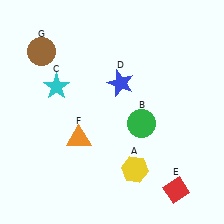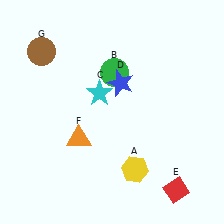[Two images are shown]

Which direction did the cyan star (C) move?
The cyan star (C) moved right.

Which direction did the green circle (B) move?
The green circle (B) moved up.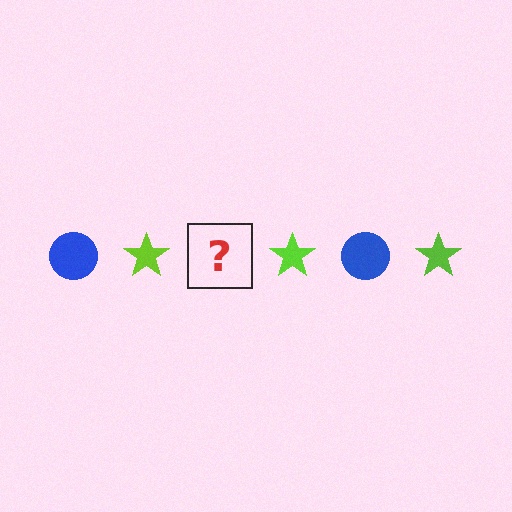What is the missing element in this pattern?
The missing element is a blue circle.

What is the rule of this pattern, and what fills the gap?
The rule is that the pattern alternates between blue circle and lime star. The gap should be filled with a blue circle.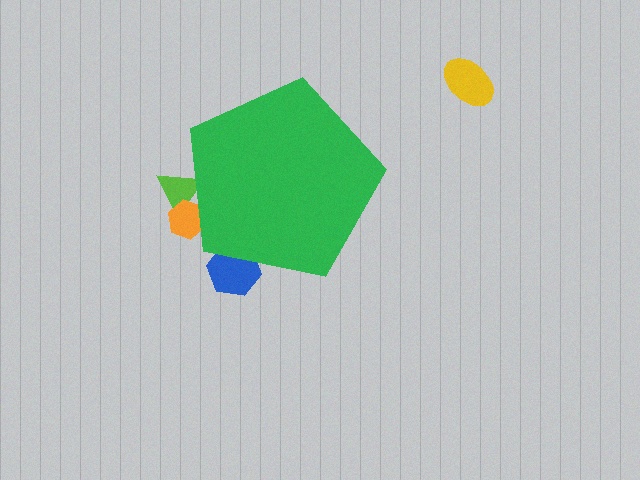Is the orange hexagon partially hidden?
Yes, the orange hexagon is partially hidden behind the green pentagon.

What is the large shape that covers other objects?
A green pentagon.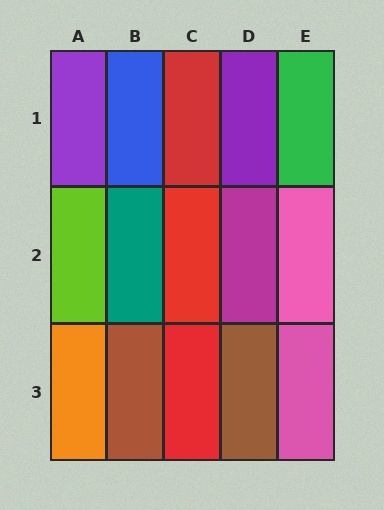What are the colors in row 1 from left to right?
Purple, blue, red, purple, green.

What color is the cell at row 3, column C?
Red.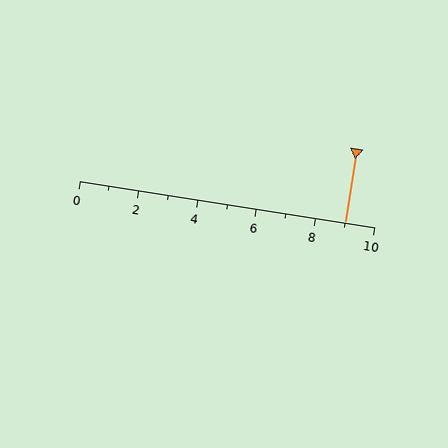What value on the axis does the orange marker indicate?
The marker indicates approximately 9.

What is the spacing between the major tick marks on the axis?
The major ticks are spaced 2 apart.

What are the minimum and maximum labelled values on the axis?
The axis runs from 0 to 10.